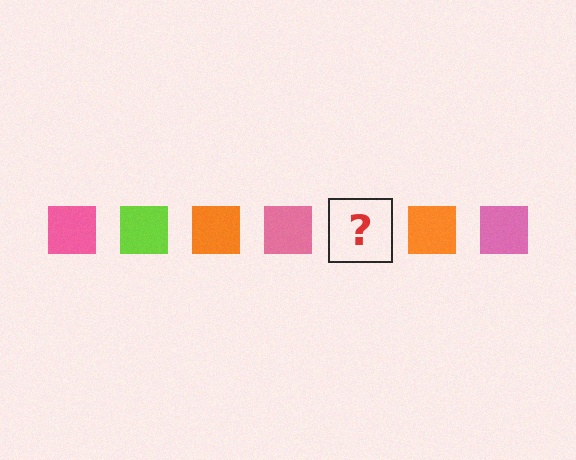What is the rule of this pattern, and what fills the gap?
The rule is that the pattern cycles through pink, lime, orange squares. The gap should be filled with a lime square.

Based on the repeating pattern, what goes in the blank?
The blank should be a lime square.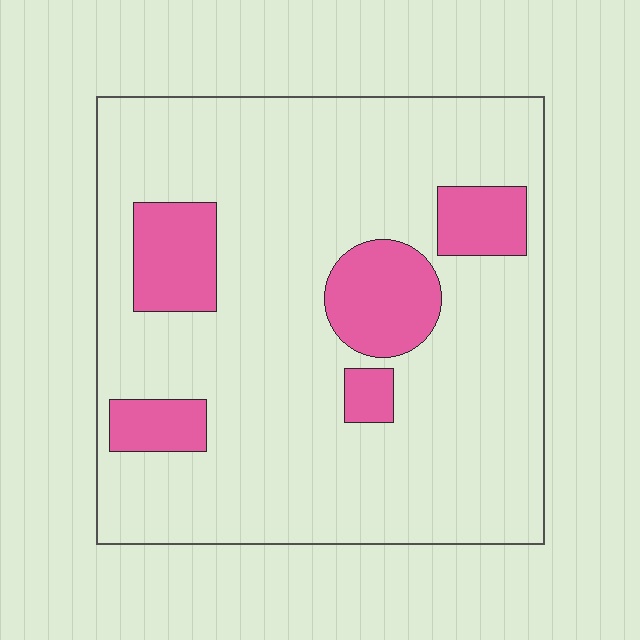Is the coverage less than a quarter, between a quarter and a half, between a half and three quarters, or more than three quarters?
Less than a quarter.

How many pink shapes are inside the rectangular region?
5.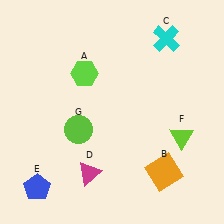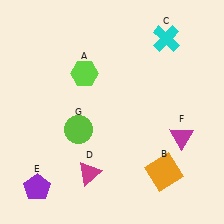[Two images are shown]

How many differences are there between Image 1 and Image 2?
There are 2 differences between the two images.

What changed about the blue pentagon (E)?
In Image 1, E is blue. In Image 2, it changed to purple.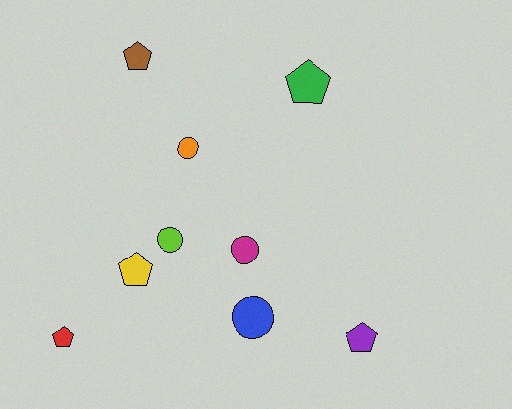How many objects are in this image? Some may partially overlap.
There are 9 objects.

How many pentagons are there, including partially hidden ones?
There are 5 pentagons.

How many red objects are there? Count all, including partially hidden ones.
There is 1 red object.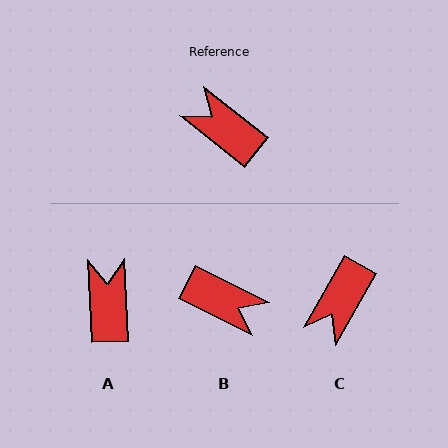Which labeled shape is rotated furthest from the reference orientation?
B, about 168 degrees away.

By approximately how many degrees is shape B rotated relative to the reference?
Approximately 168 degrees clockwise.